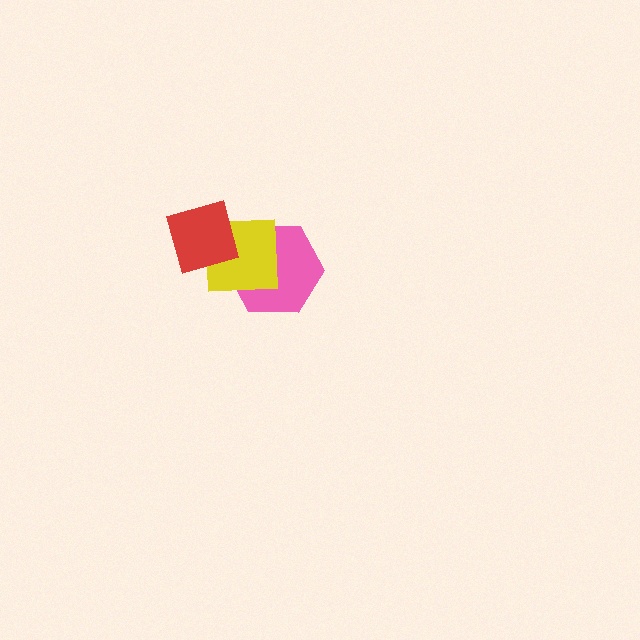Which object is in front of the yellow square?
The red diamond is in front of the yellow square.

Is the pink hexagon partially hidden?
Yes, it is partially covered by another shape.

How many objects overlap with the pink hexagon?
2 objects overlap with the pink hexagon.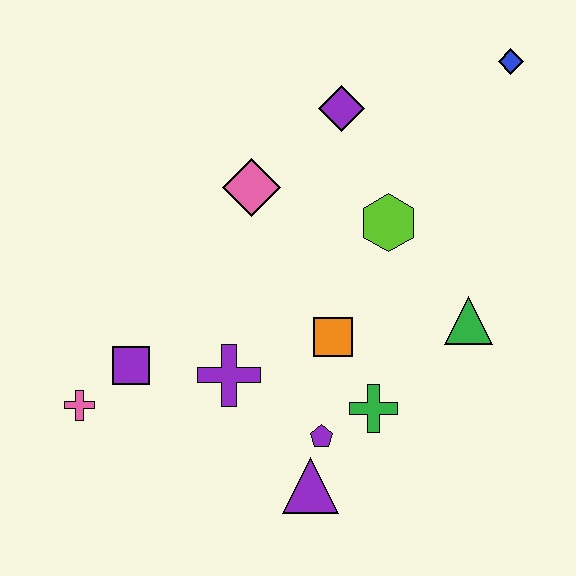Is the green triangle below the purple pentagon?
No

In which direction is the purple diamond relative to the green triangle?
The purple diamond is above the green triangle.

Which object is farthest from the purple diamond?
The pink cross is farthest from the purple diamond.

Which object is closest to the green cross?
The purple pentagon is closest to the green cross.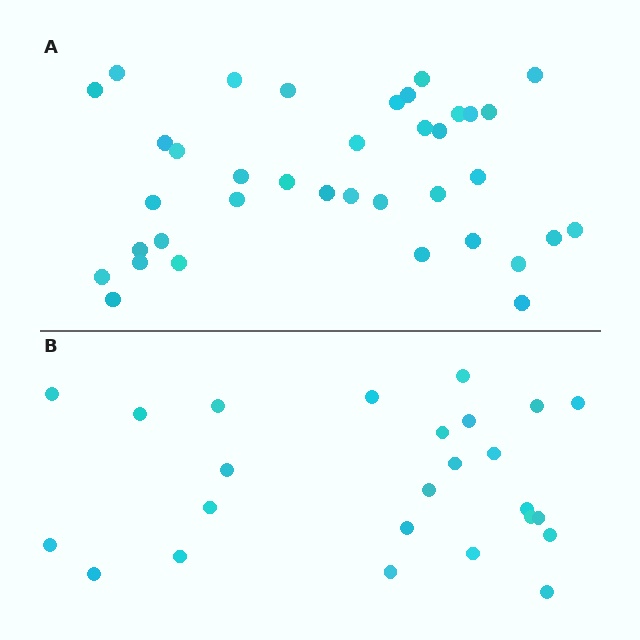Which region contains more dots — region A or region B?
Region A (the top region) has more dots.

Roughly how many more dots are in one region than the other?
Region A has roughly 12 or so more dots than region B.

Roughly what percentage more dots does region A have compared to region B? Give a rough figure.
About 50% more.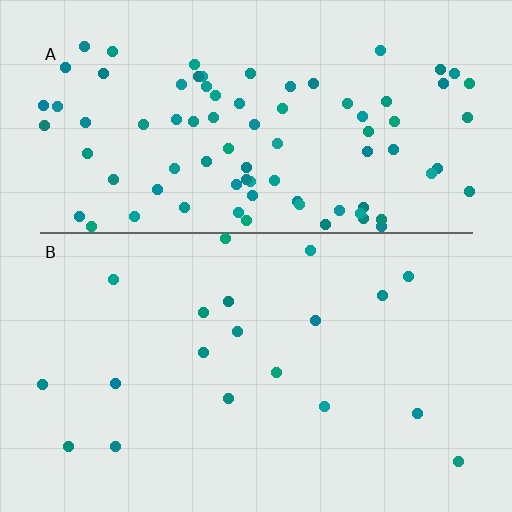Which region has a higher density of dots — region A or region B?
A (the top).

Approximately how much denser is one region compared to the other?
Approximately 4.5× — region A over region B.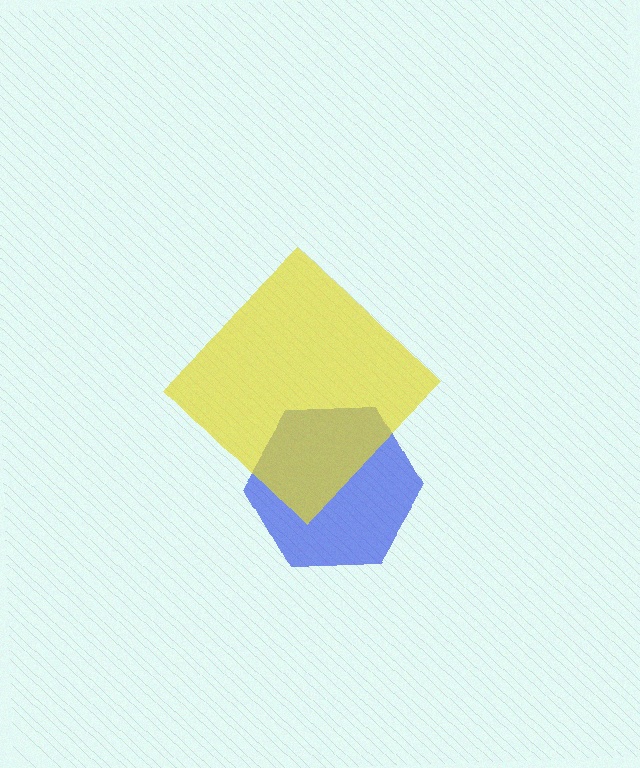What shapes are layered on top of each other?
The layered shapes are: a blue hexagon, a yellow diamond.